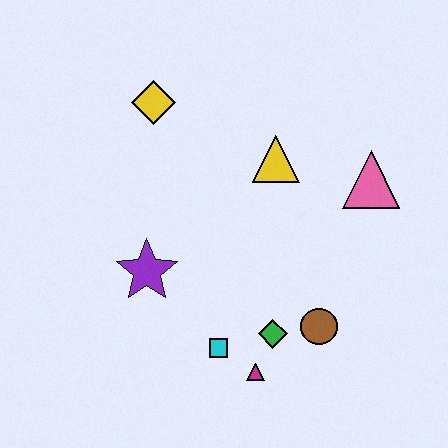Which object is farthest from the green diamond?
The yellow diamond is farthest from the green diamond.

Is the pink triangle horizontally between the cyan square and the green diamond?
No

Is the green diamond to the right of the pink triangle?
No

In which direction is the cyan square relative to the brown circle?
The cyan square is to the left of the brown circle.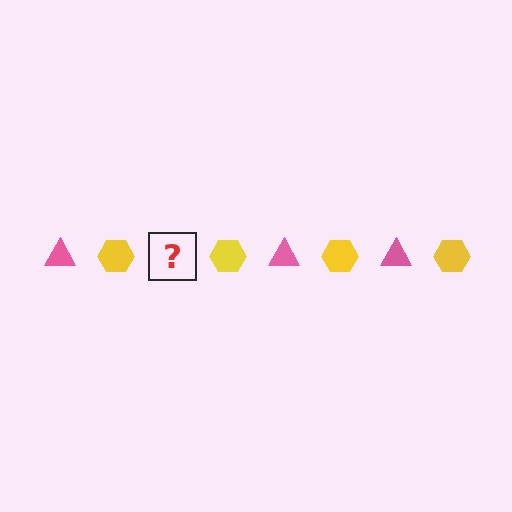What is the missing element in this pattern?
The missing element is a pink triangle.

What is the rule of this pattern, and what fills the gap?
The rule is that the pattern alternates between pink triangle and yellow hexagon. The gap should be filled with a pink triangle.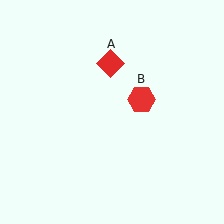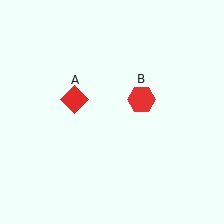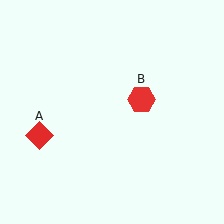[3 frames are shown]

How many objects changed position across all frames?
1 object changed position: red diamond (object A).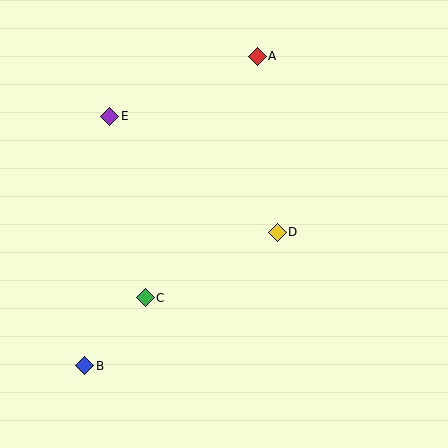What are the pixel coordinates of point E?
Point E is at (110, 116).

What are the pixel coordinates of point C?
Point C is at (145, 298).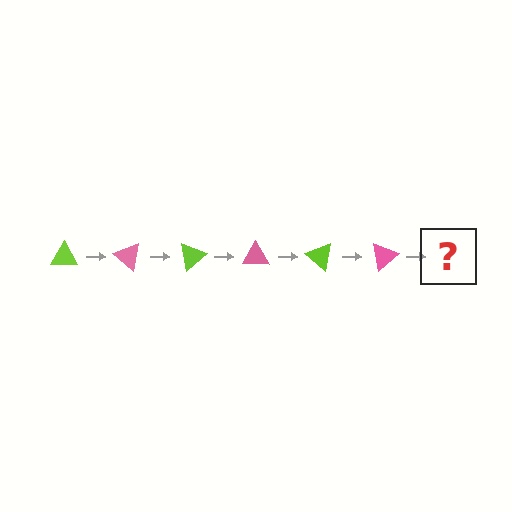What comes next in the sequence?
The next element should be a lime triangle, rotated 240 degrees from the start.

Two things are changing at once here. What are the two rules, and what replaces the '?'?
The two rules are that it rotates 40 degrees each step and the color cycles through lime and pink. The '?' should be a lime triangle, rotated 240 degrees from the start.